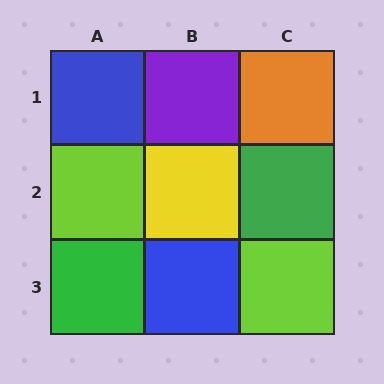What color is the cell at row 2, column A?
Lime.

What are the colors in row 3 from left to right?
Green, blue, lime.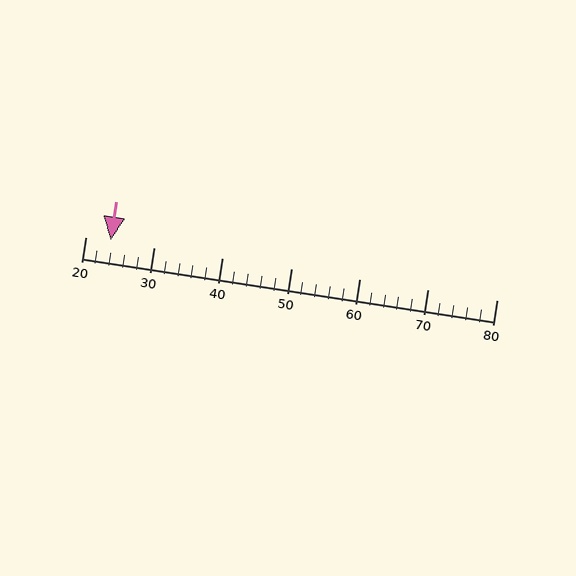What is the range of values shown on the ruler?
The ruler shows values from 20 to 80.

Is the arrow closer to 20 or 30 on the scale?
The arrow is closer to 20.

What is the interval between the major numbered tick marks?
The major tick marks are spaced 10 units apart.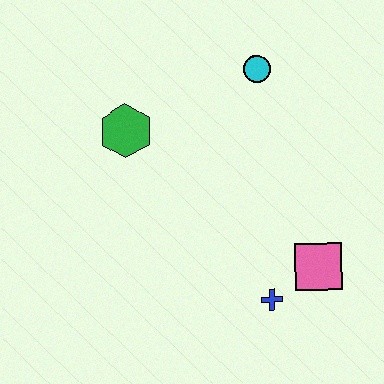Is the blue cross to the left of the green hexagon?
No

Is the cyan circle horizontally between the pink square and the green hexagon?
Yes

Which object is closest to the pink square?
The blue cross is closest to the pink square.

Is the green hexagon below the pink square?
No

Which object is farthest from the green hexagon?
The pink square is farthest from the green hexagon.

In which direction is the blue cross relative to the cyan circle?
The blue cross is below the cyan circle.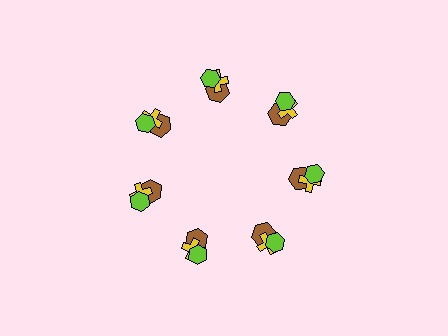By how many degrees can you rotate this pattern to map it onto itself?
The pattern maps onto itself every 51 degrees of rotation.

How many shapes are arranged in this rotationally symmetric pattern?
There are 21 shapes, arranged in 7 groups of 3.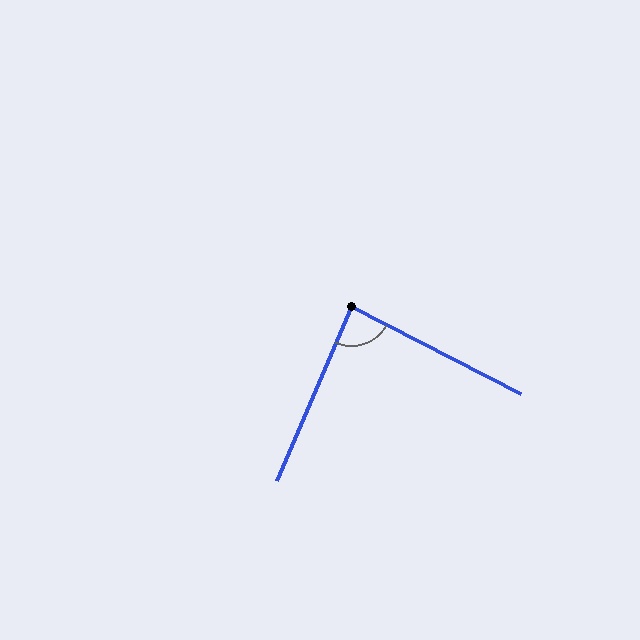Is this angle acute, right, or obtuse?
It is approximately a right angle.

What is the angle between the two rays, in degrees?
Approximately 86 degrees.